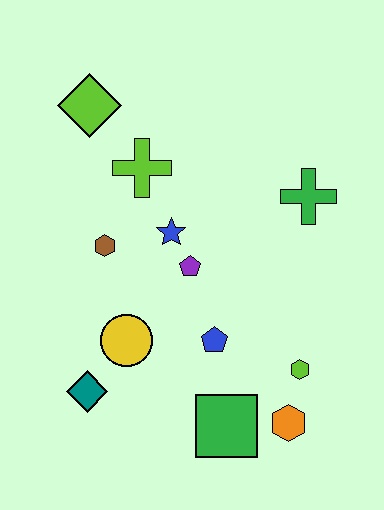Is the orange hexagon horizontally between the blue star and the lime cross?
No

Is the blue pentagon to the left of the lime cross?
No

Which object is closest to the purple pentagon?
The blue star is closest to the purple pentagon.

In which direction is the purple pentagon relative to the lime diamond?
The purple pentagon is below the lime diamond.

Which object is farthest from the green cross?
The teal diamond is farthest from the green cross.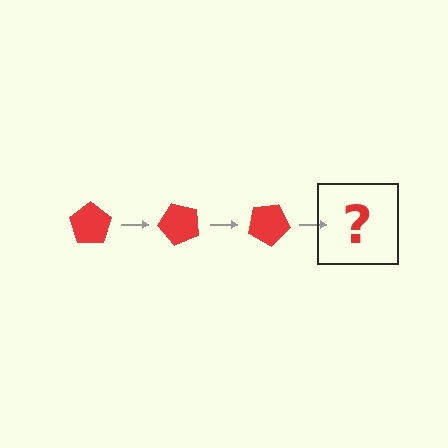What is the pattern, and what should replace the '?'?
The pattern is that the pentagon rotates 50 degrees each step. The '?' should be a red pentagon rotated 150 degrees.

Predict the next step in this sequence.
The next step is a red pentagon rotated 150 degrees.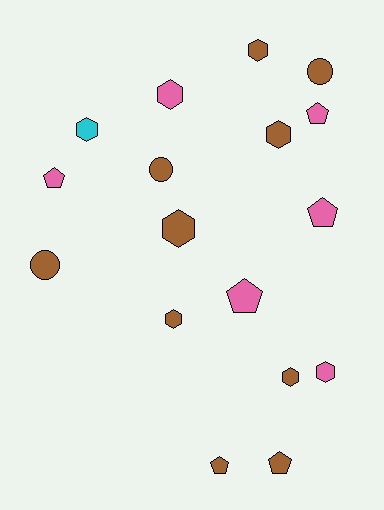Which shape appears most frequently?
Hexagon, with 8 objects.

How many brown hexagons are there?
There are 5 brown hexagons.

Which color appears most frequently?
Brown, with 10 objects.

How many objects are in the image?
There are 17 objects.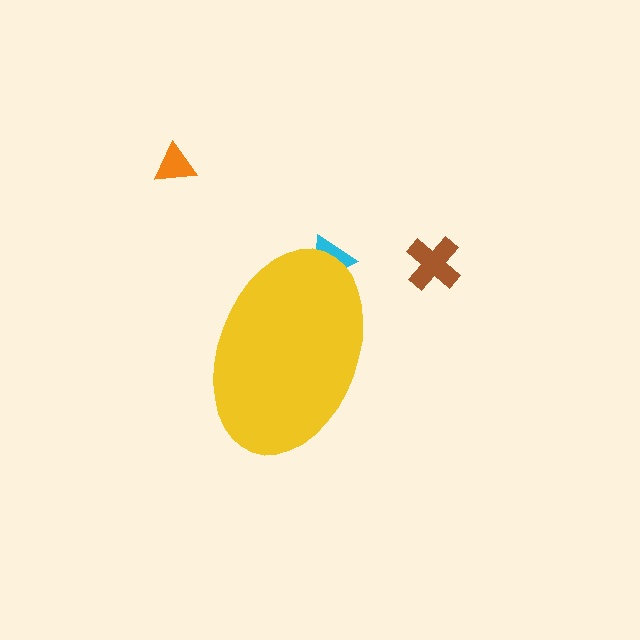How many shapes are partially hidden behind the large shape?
1 shape is partially hidden.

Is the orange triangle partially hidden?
No, the orange triangle is fully visible.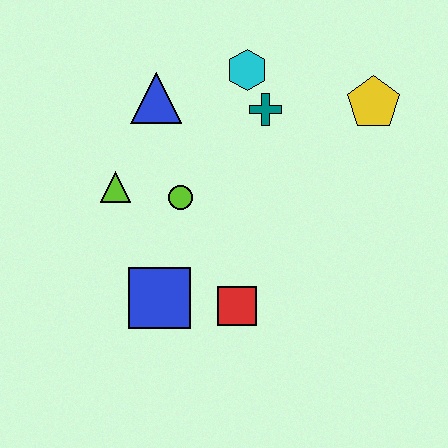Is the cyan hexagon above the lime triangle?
Yes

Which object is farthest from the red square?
The yellow pentagon is farthest from the red square.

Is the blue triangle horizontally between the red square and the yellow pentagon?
No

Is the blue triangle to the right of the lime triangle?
Yes